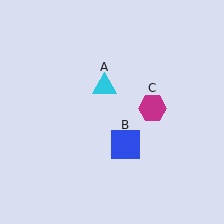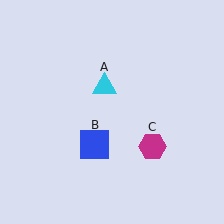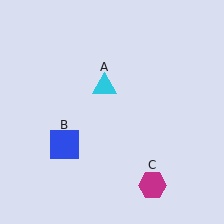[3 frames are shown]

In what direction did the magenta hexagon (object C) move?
The magenta hexagon (object C) moved down.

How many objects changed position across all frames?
2 objects changed position: blue square (object B), magenta hexagon (object C).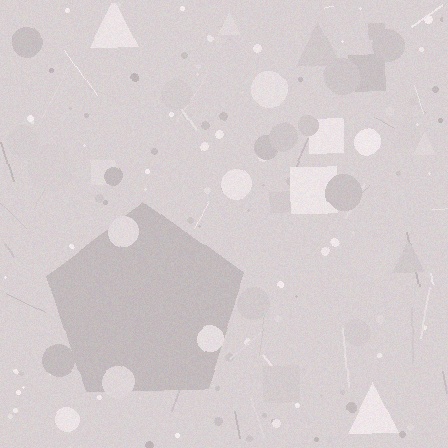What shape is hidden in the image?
A pentagon is hidden in the image.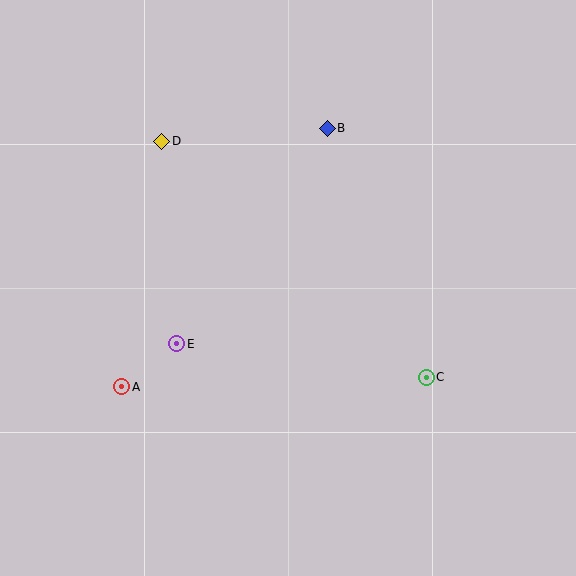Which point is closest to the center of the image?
Point E at (177, 344) is closest to the center.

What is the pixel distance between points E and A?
The distance between E and A is 70 pixels.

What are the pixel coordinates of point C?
Point C is at (426, 377).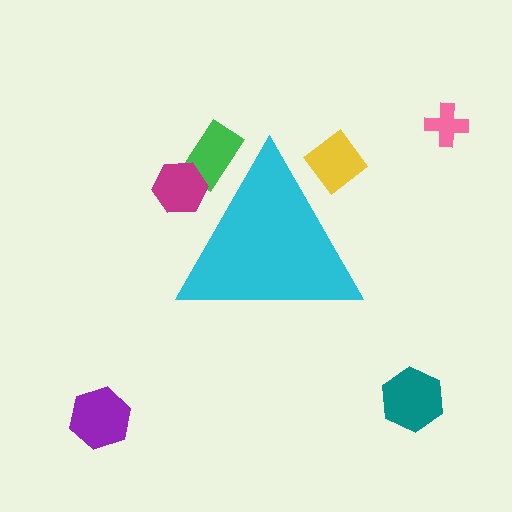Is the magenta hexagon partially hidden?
Yes, the magenta hexagon is partially hidden behind the cyan triangle.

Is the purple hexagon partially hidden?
No, the purple hexagon is fully visible.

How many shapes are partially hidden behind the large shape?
3 shapes are partially hidden.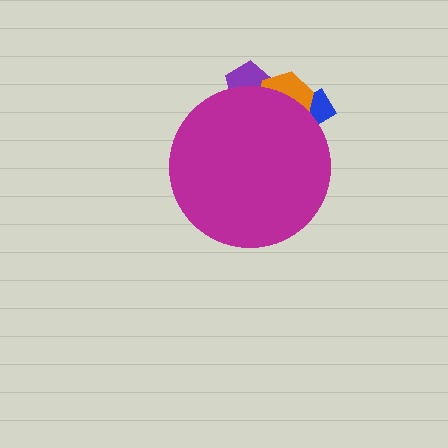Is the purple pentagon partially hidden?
Yes, the purple pentagon is partially hidden behind the magenta circle.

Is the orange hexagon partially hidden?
Yes, the orange hexagon is partially hidden behind the magenta circle.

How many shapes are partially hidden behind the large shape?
3 shapes are partially hidden.